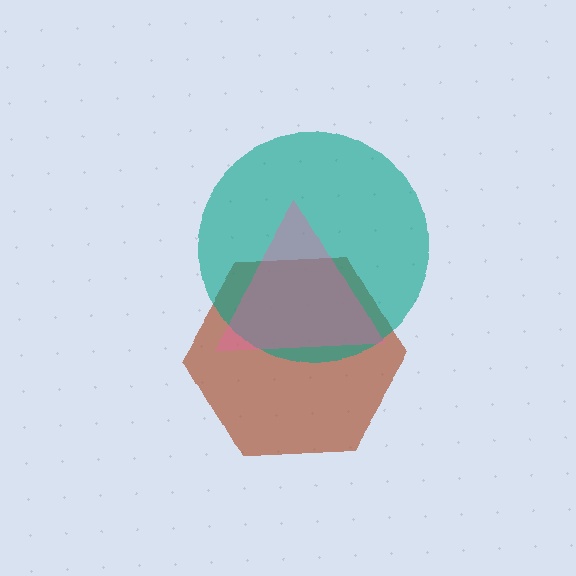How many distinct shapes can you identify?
There are 3 distinct shapes: a brown hexagon, a teal circle, a pink triangle.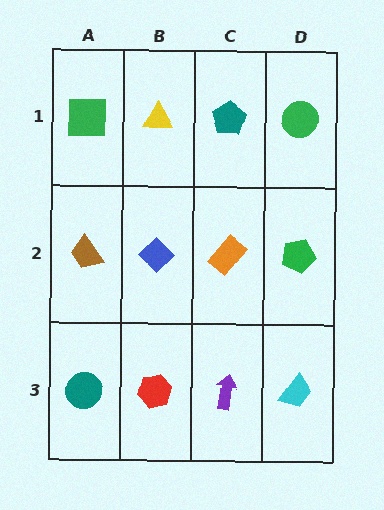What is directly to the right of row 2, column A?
A blue diamond.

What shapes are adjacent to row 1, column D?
A green pentagon (row 2, column D), a teal pentagon (row 1, column C).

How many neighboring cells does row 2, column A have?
3.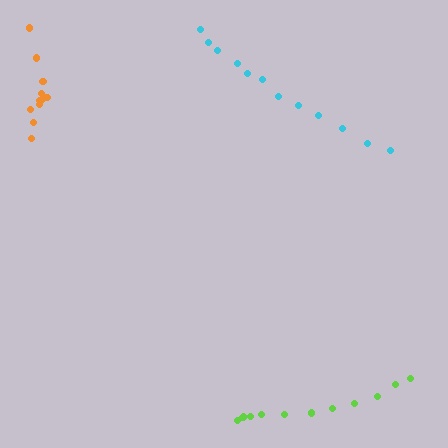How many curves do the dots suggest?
There are 3 distinct paths.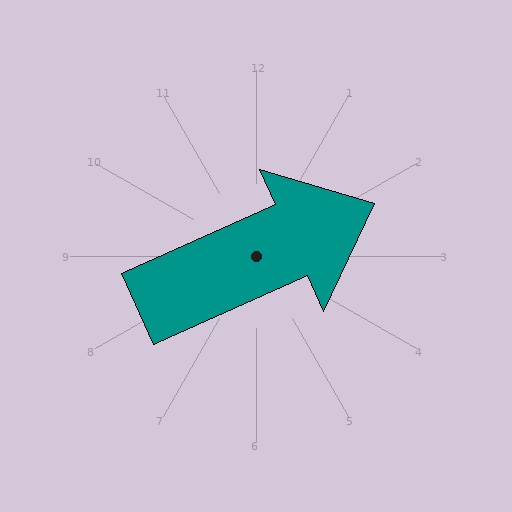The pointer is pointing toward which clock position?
Roughly 2 o'clock.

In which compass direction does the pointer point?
Northeast.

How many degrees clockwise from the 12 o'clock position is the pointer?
Approximately 66 degrees.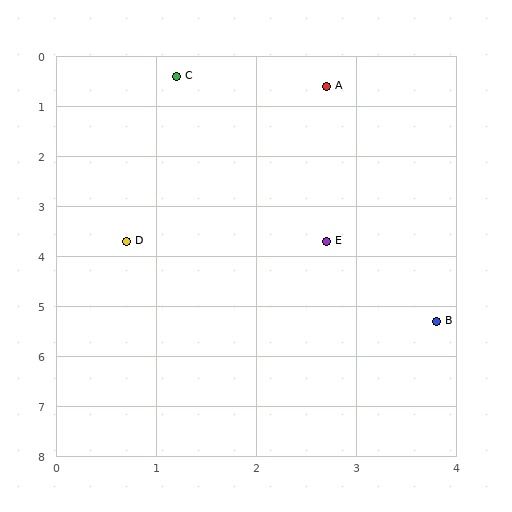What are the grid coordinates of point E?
Point E is at approximately (2.7, 3.7).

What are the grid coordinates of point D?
Point D is at approximately (0.7, 3.7).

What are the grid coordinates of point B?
Point B is at approximately (3.8, 5.3).